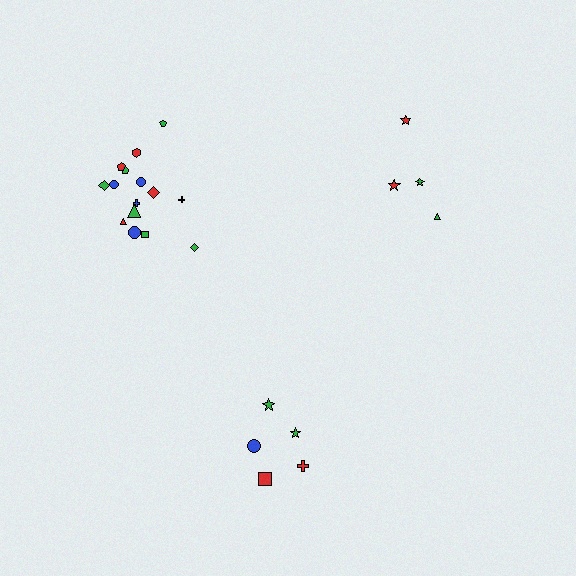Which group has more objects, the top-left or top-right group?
The top-left group.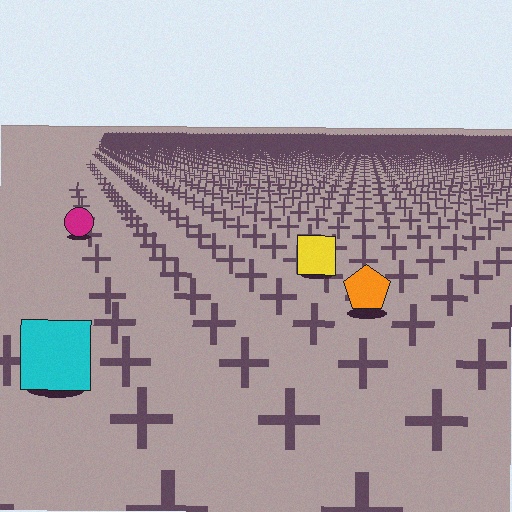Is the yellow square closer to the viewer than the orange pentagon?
No. The orange pentagon is closer — you can tell from the texture gradient: the ground texture is coarser near it.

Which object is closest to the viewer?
The cyan square is closest. The texture marks near it are larger and more spread out.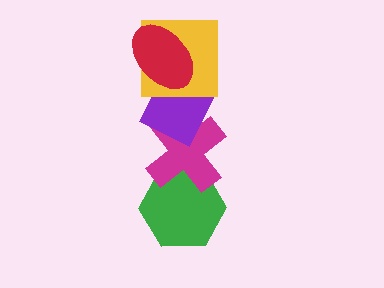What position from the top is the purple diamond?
The purple diamond is 3rd from the top.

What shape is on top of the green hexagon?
The magenta cross is on top of the green hexagon.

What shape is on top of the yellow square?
The red ellipse is on top of the yellow square.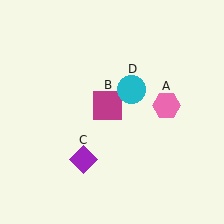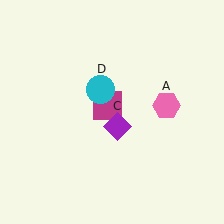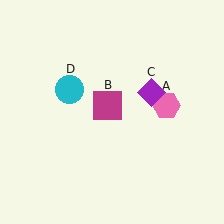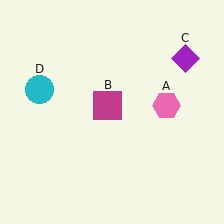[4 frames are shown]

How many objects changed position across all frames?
2 objects changed position: purple diamond (object C), cyan circle (object D).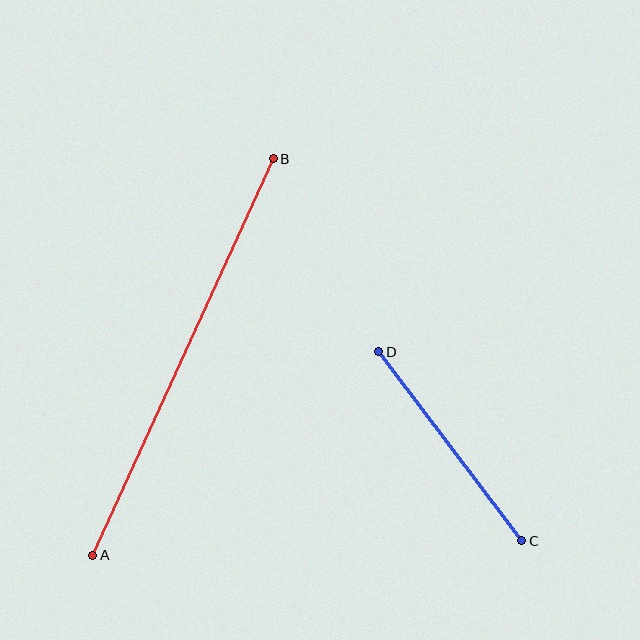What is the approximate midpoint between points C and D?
The midpoint is at approximately (450, 446) pixels.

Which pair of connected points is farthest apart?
Points A and B are farthest apart.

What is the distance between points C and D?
The distance is approximately 237 pixels.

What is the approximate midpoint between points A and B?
The midpoint is at approximately (183, 357) pixels.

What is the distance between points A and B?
The distance is approximately 436 pixels.